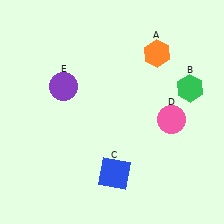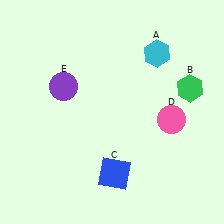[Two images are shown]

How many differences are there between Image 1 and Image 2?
There is 1 difference between the two images.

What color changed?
The hexagon (A) changed from orange in Image 1 to cyan in Image 2.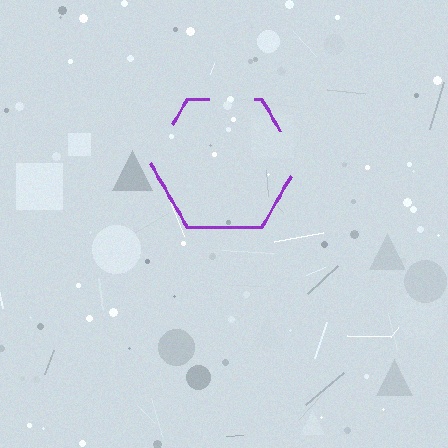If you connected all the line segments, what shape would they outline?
They would outline a hexagon.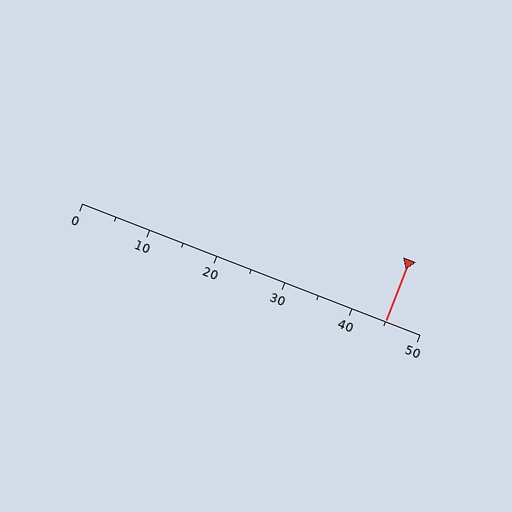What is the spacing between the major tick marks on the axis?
The major ticks are spaced 10 apart.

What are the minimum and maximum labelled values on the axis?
The axis runs from 0 to 50.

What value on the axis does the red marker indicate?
The marker indicates approximately 45.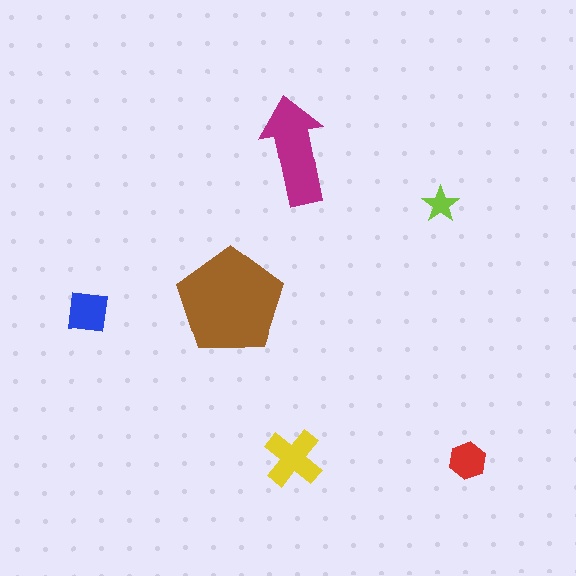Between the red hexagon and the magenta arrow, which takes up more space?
The magenta arrow.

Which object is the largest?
The brown pentagon.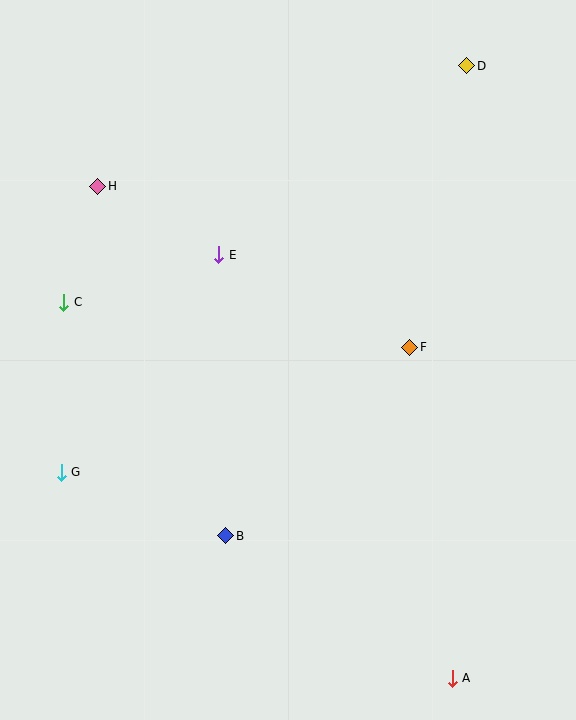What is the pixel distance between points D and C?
The distance between D and C is 467 pixels.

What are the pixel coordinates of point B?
Point B is at (226, 536).